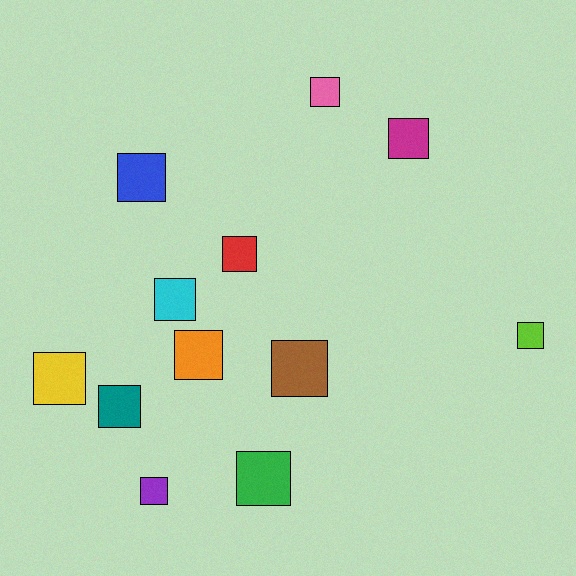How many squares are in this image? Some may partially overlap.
There are 12 squares.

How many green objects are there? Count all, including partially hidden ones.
There is 1 green object.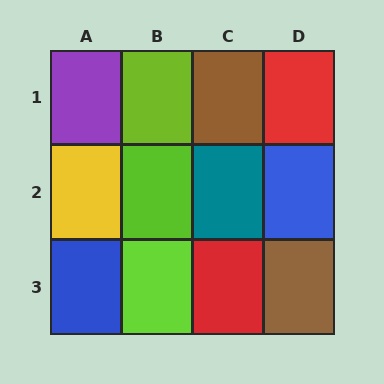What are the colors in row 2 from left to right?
Yellow, lime, teal, blue.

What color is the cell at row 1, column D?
Red.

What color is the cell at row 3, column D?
Brown.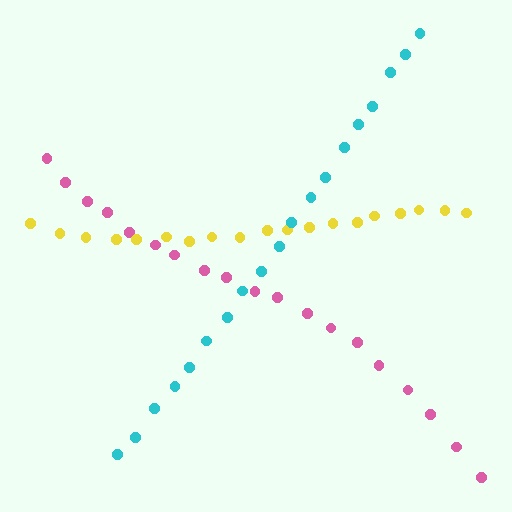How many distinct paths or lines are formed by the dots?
There are 3 distinct paths.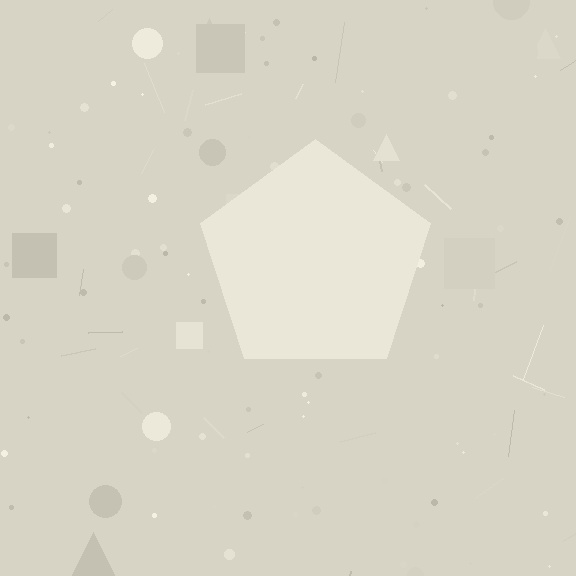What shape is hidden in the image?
A pentagon is hidden in the image.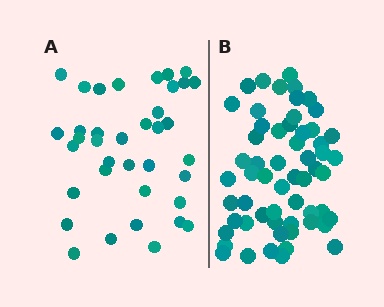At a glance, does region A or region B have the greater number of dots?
Region B (the right region) has more dots.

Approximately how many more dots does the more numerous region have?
Region B has approximately 20 more dots than region A.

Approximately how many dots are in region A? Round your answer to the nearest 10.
About 40 dots. (The exact count is 37, which rounds to 40.)